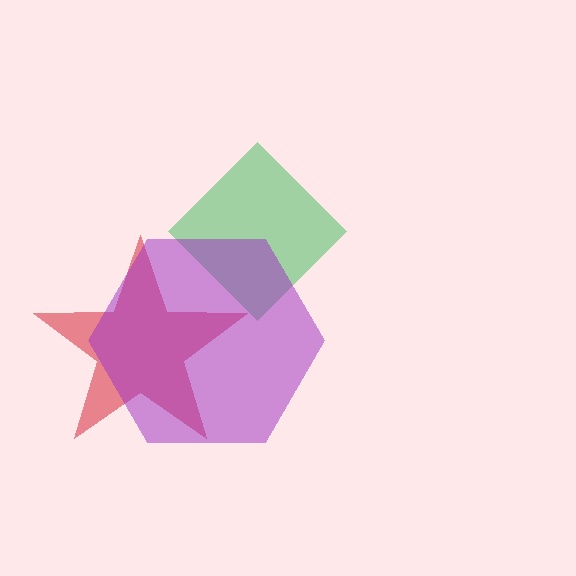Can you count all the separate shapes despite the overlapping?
Yes, there are 3 separate shapes.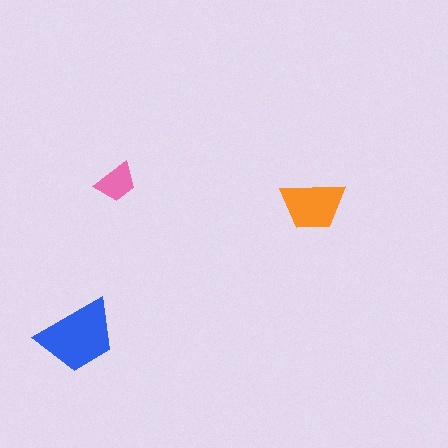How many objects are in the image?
There are 3 objects in the image.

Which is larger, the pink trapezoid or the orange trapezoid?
The orange one.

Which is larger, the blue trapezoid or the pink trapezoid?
The blue one.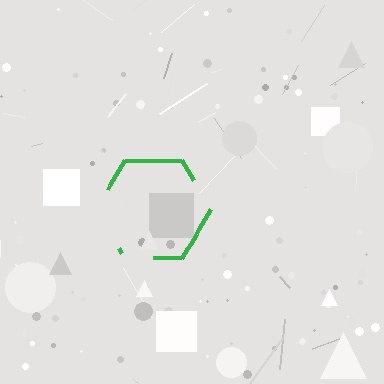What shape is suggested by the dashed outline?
The dashed outline suggests a hexagon.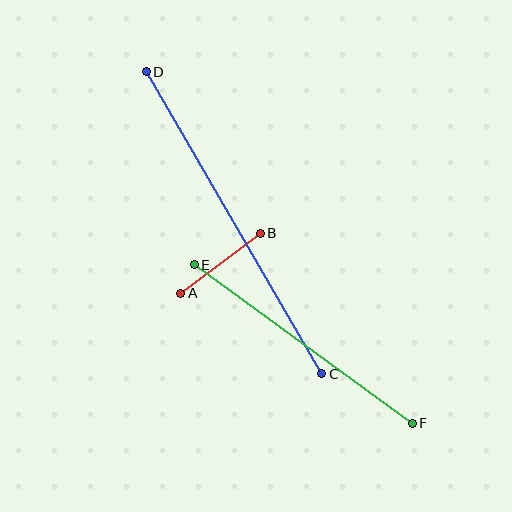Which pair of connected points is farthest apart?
Points C and D are farthest apart.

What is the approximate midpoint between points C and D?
The midpoint is at approximately (234, 223) pixels.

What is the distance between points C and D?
The distance is approximately 349 pixels.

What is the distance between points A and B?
The distance is approximately 99 pixels.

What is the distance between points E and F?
The distance is approximately 270 pixels.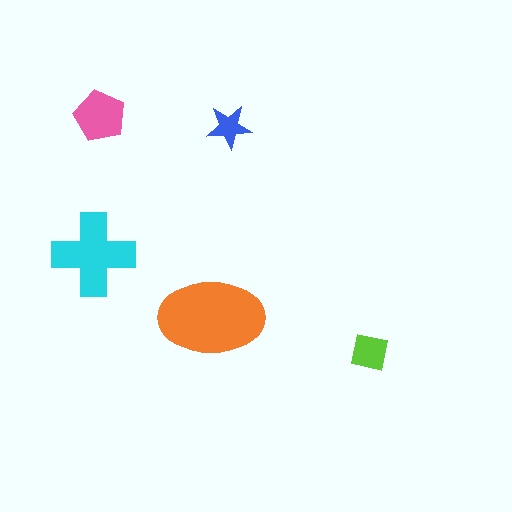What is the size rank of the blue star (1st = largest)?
5th.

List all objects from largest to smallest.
The orange ellipse, the cyan cross, the pink pentagon, the lime square, the blue star.